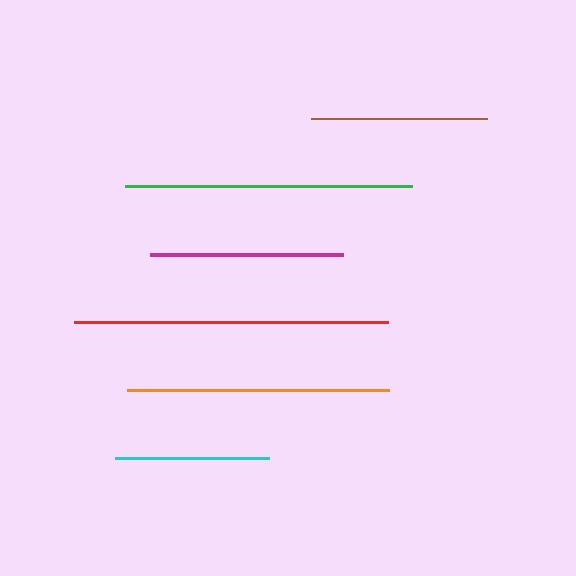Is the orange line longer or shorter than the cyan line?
The orange line is longer than the cyan line.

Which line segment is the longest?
The red line is the longest at approximately 314 pixels.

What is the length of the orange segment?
The orange segment is approximately 261 pixels long.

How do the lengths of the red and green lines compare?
The red and green lines are approximately the same length.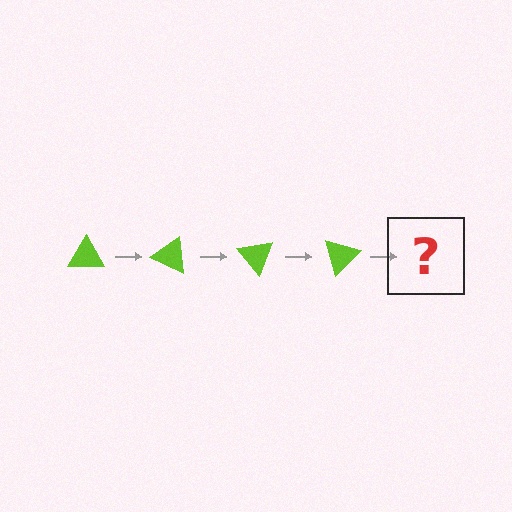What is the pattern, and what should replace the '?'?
The pattern is that the triangle rotates 25 degrees each step. The '?' should be a lime triangle rotated 100 degrees.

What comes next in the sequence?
The next element should be a lime triangle rotated 100 degrees.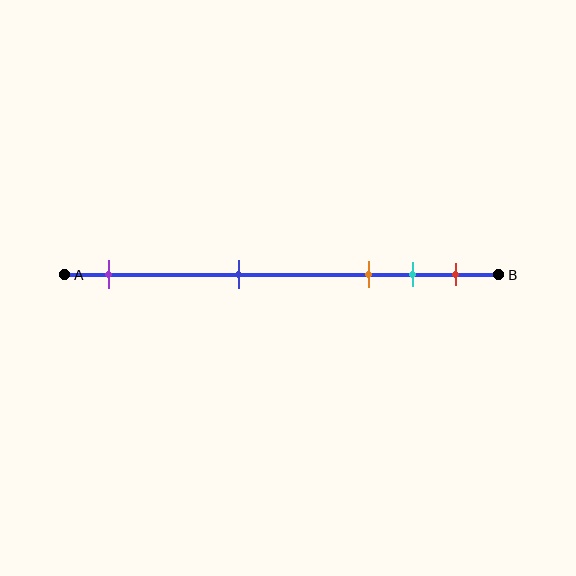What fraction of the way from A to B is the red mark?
The red mark is approximately 90% (0.9) of the way from A to B.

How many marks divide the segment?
There are 5 marks dividing the segment.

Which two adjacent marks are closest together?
The cyan and red marks are the closest adjacent pair.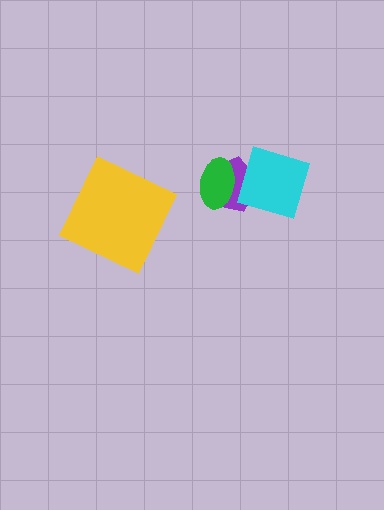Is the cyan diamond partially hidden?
Yes, it is partially covered by another shape.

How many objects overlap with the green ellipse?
2 objects overlap with the green ellipse.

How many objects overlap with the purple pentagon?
2 objects overlap with the purple pentagon.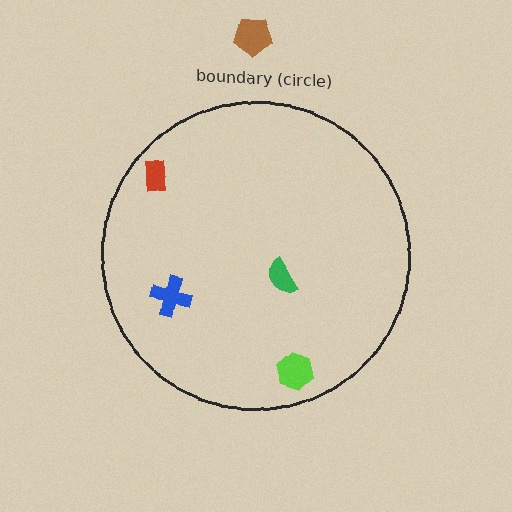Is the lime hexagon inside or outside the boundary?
Inside.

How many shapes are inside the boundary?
4 inside, 1 outside.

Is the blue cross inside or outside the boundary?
Inside.